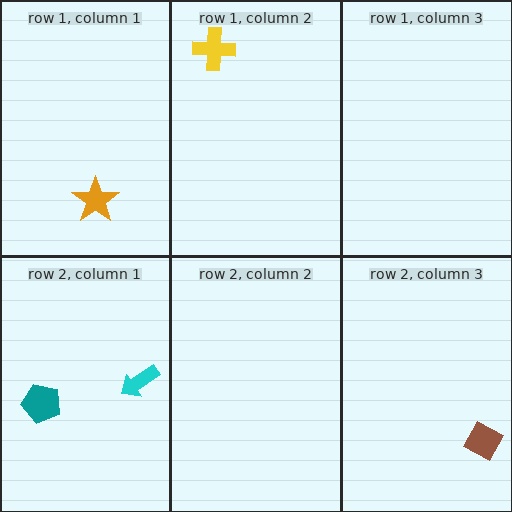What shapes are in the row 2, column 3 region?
The brown diamond.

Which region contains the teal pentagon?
The row 2, column 1 region.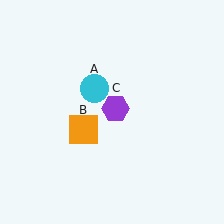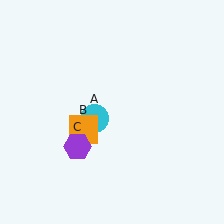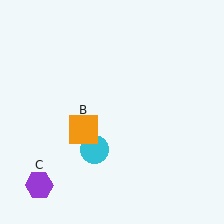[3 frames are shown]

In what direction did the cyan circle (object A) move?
The cyan circle (object A) moved down.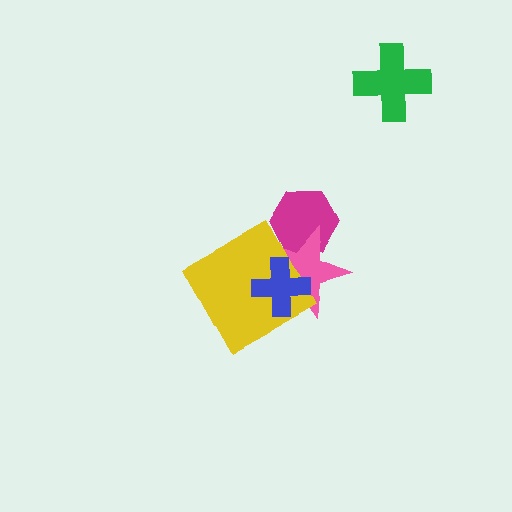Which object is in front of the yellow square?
The blue cross is in front of the yellow square.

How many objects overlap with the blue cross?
2 objects overlap with the blue cross.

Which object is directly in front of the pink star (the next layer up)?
The yellow square is directly in front of the pink star.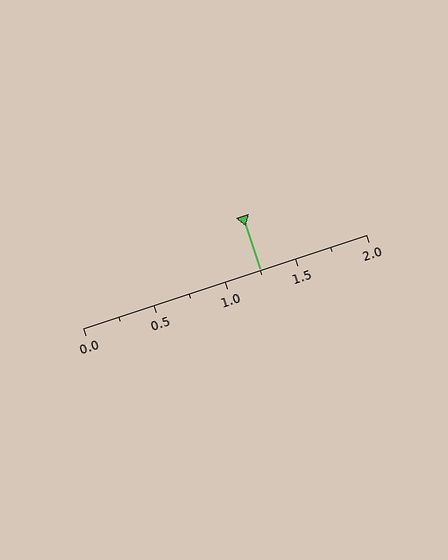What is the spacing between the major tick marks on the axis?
The major ticks are spaced 0.5 apart.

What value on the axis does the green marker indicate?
The marker indicates approximately 1.25.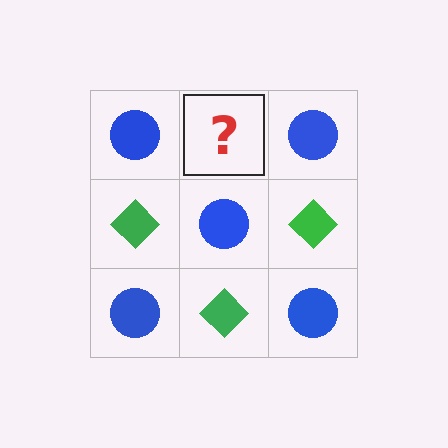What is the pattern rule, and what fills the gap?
The rule is that it alternates blue circle and green diamond in a checkerboard pattern. The gap should be filled with a green diamond.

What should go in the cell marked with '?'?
The missing cell should contain a green diamond.